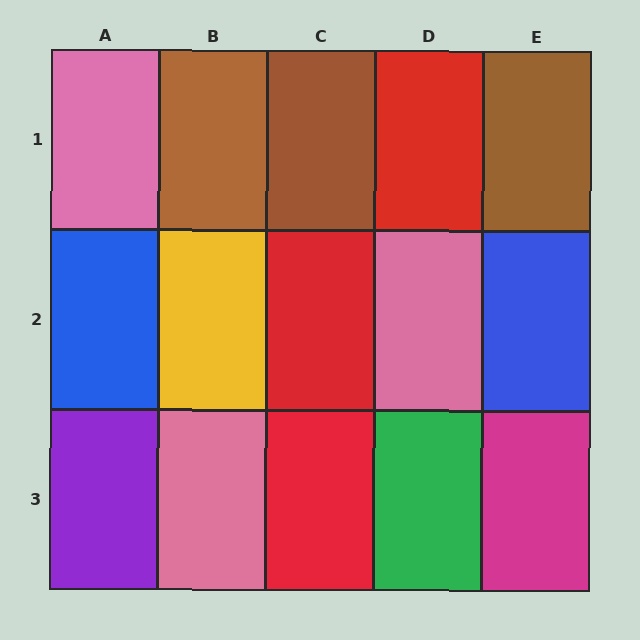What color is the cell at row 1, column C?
Brown.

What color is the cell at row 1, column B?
Brown.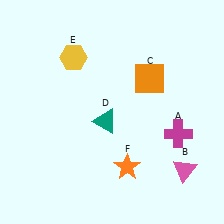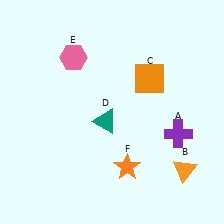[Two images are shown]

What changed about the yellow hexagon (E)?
In Image 1, E is yellow. In Image 2, it changed to pink.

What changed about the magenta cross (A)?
In Image 1, A is magenta. In Image 2, it changed to purple.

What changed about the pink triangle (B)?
In Image 1, B is pink. In Image 2, it changed to orange.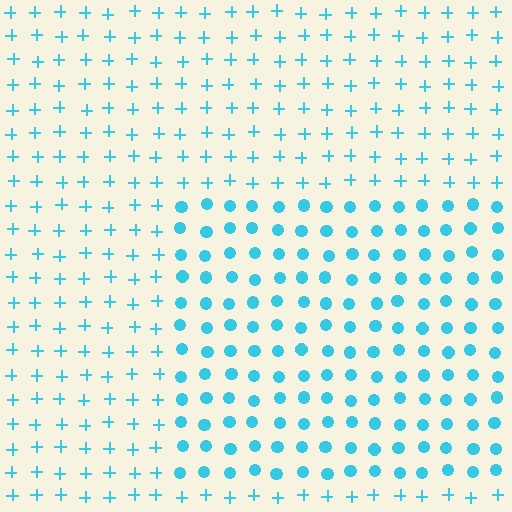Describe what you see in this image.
The image is filled with small cyan elements arranged in a uniform grid. A rectangle-shaped region contains circles, while the surrounding area contains plus signs. The boundary is defined purely by the change in element shape.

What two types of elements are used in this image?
The image uses circles inside the rectangle region and plus signs outside it.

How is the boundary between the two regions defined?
The boundary is defined by a change in element shape: circles inside vs. plus signs outside. All elements share the same color and spacing.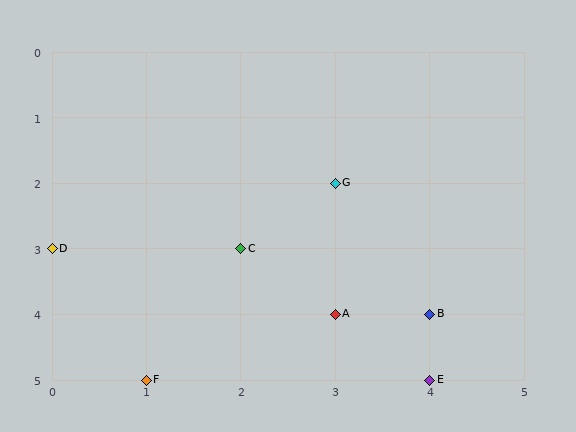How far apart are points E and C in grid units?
Points E and C are 2 columns and 2 rows apart (about 2.8 grid units diagonally).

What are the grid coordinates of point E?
Point E is at grid coordinates (4, 5).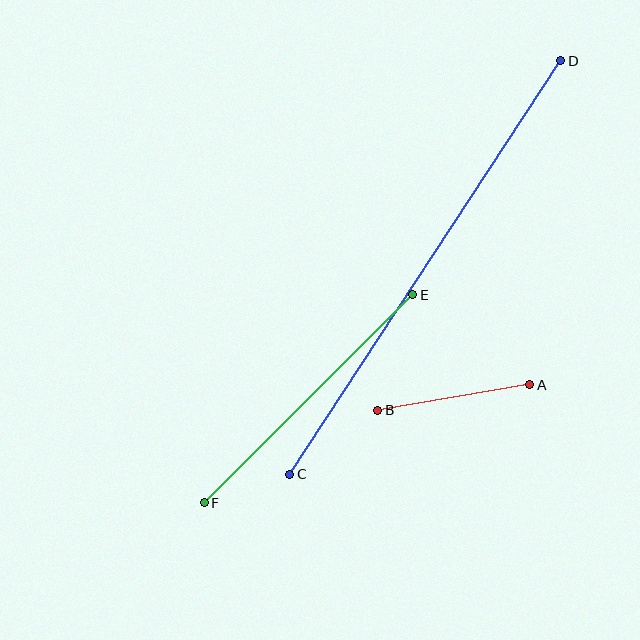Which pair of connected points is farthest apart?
Points C and D are farthest apart.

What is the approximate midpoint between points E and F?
The midpoint is at approximately (308, 399) pixels.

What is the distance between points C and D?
The distance is approximately 495 pixels.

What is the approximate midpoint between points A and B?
The midpoint is at approximately (454, 398) pixels.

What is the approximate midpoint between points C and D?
The midpoint is at approximately (425, 267) pixels.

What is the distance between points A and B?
The distance is approximately 154 pixels.